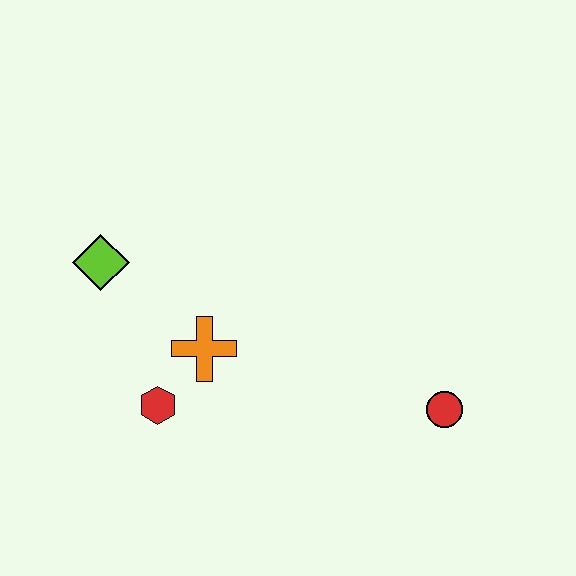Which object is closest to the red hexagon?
The orange cross is closest to the red hexagon.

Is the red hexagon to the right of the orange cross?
No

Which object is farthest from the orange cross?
The red circle is farthest from the orange cross.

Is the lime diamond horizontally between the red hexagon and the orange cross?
No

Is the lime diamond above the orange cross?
Yes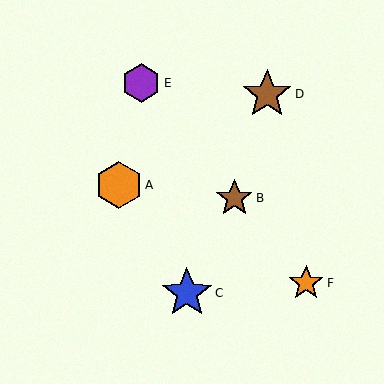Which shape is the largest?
The blue star (labeled C) is the largest.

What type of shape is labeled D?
Shape D is a brown star.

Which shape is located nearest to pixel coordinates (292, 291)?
The orange star (labeled F) at (306, 283) is nearest to that location.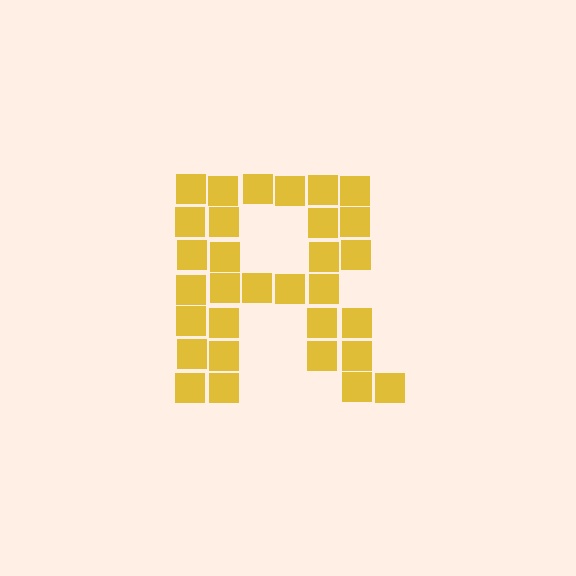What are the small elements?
The small elements are squares.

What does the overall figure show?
The overall figure shows the letter R.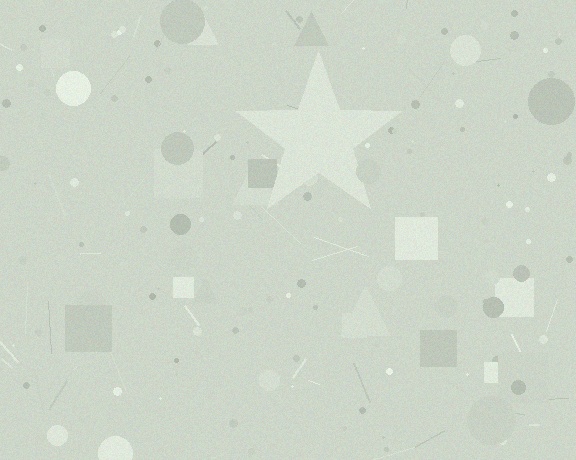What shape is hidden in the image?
A star is hidden in the image.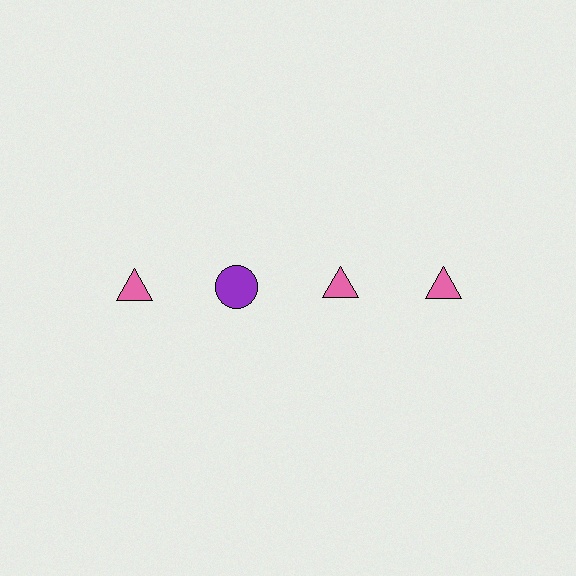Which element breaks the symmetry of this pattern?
The purple circle in the top row, second from left column breaks the symmetry. All other shapes are pink triangles.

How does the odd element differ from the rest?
It differs in both color (purple instead of pink) and shape (circle instead of triangle).